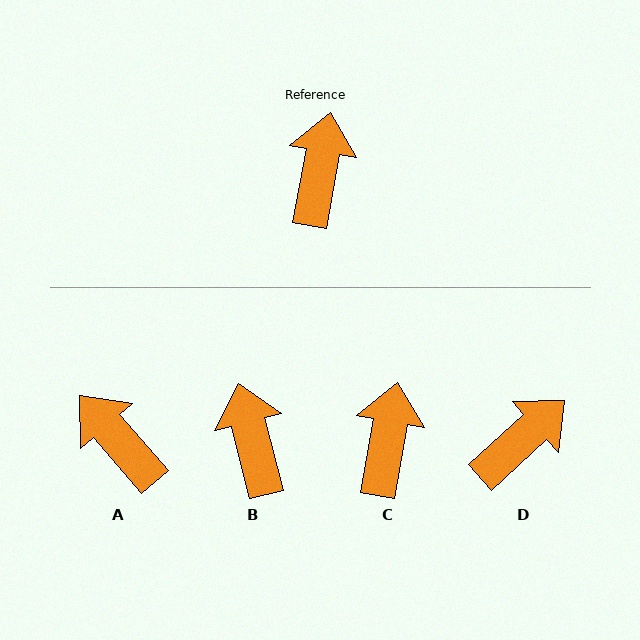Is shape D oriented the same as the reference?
No, it is off by about 37 degrees.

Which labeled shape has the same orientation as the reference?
C.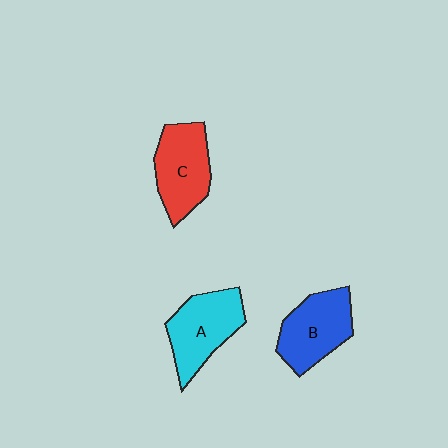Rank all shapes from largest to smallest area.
From largest to smallest: A (cyan), C (red), B (blue).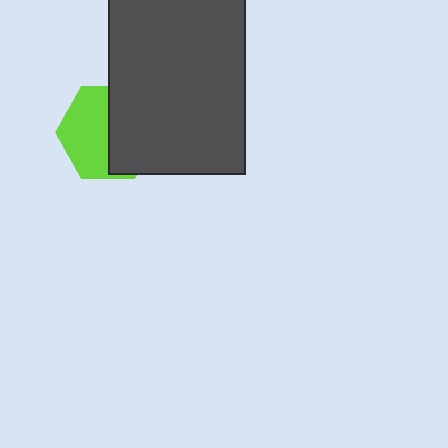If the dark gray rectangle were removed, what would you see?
You would see the complete lime hexagon.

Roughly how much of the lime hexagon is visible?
About half of it is visible (roughly 51%).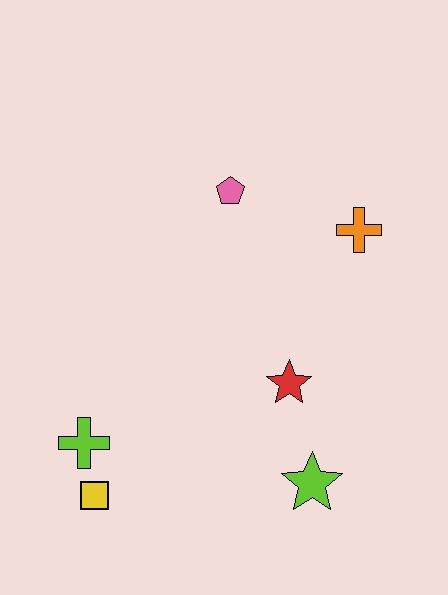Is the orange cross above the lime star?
Yes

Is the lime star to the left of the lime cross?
No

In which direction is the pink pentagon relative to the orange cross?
The pink pentagon is to the left of the orange cross.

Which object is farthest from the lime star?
The pink pentagon is farthest from the lime star.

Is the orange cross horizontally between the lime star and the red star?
No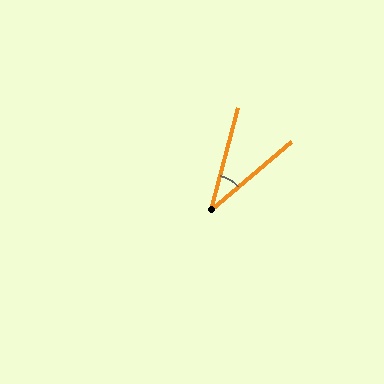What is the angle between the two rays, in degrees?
Approximately 35 degrees.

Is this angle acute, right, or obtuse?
It is acute.